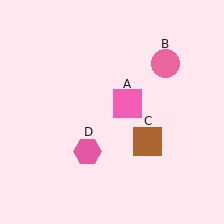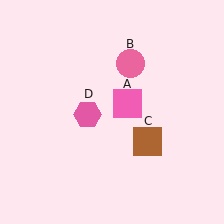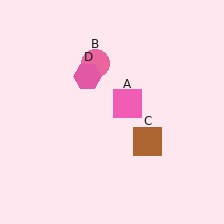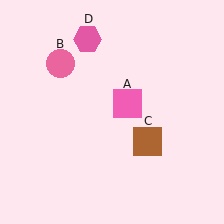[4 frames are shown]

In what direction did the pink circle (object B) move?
The pink circle (object B) moved left.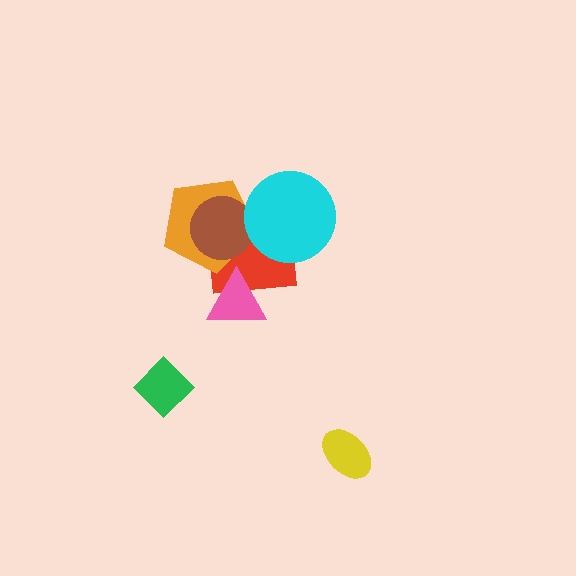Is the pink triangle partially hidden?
No, no other shape covers it.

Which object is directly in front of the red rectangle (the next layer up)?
The orange pentagon is directly in front of the red rectangle.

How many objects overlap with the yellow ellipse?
0 objects overlap with the yellow ellipse.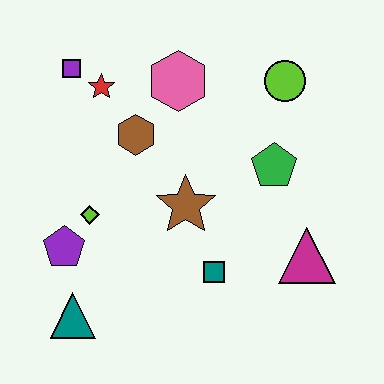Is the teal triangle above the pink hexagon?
No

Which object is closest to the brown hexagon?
The red star is closest to the brown hexagon.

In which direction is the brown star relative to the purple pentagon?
The brown star is to the right of the purple pentagon.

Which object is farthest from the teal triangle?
The lime circle is farthest from the teal triangle.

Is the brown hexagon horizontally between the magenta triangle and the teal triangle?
Yes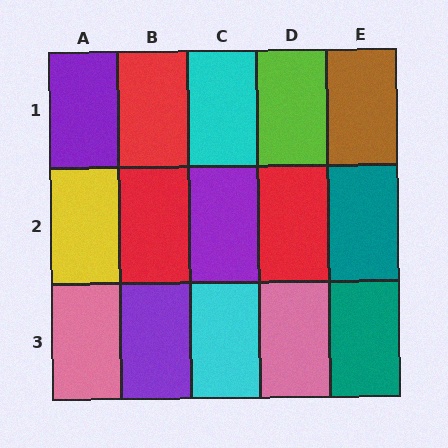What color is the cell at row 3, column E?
Teal.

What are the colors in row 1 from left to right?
Purple, red, cyan, lime, brown.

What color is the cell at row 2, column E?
Teal.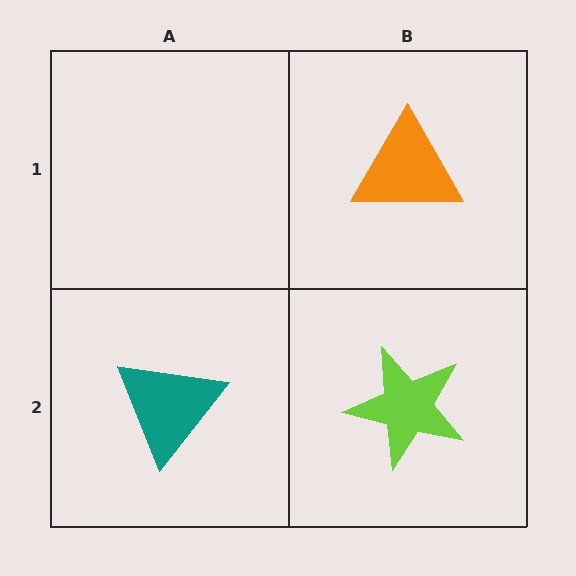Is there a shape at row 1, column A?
No, that cell is empty.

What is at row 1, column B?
An orange triangle.